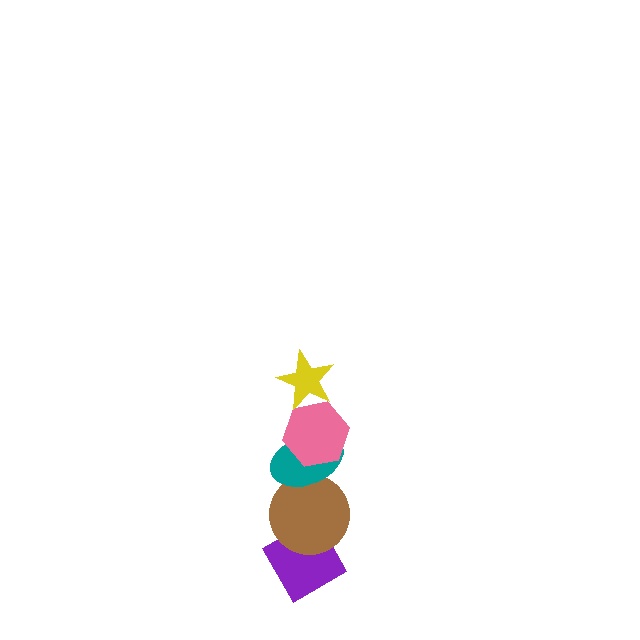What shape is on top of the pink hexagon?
The yellow star is on top of the pink hexagon.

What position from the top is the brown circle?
The brown circle is 4th from the top.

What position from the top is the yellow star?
The yellow star is 1st from the top.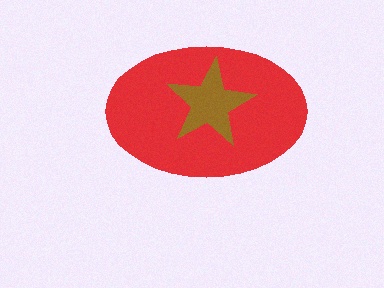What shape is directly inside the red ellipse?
The brown star.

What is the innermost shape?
The brown star.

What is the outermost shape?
The red ellipse.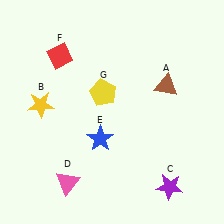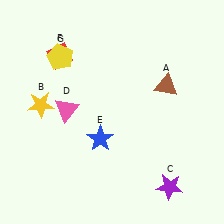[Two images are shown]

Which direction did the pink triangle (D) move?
The pink triangle (D) moved up.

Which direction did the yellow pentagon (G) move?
The yellow pentagon (G) moved left.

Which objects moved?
The objects that moved are: the pink triangle (D), the yellow pentagon (G).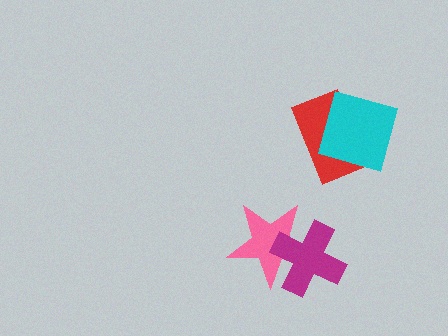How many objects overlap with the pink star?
1 object overlaps with the pink star.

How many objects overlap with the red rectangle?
1 object overlaps with the red rectangle.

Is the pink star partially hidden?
Yes, it is partially covered by another shape.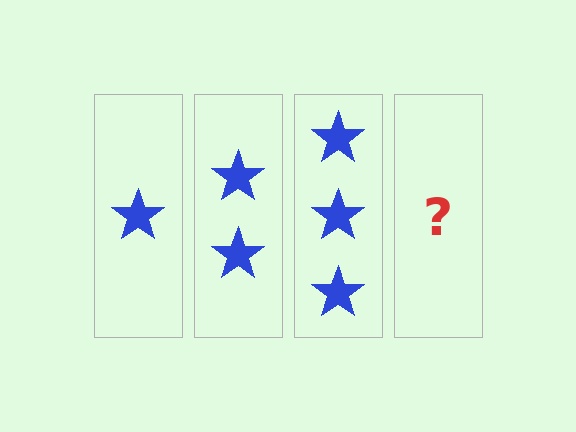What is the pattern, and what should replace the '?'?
The pattern is that each step adds one more star. The '?' should be 4 stars.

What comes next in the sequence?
The next element should be 4 stars.